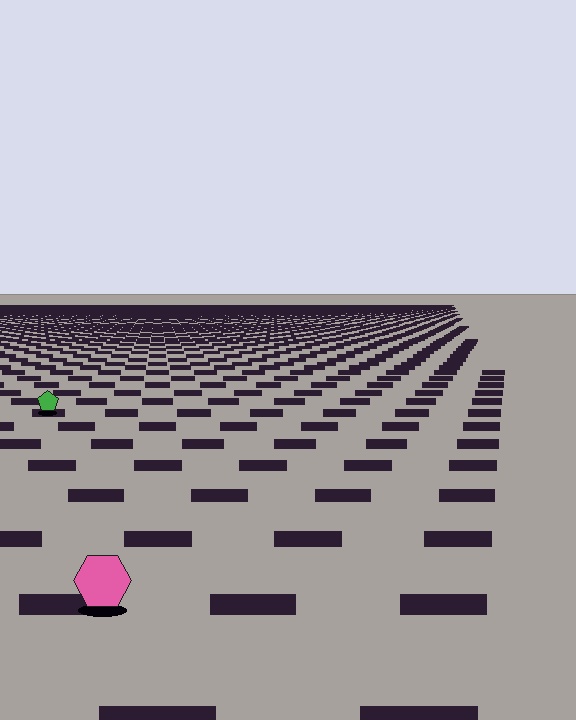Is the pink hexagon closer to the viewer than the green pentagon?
Yes. The pink hexagon is closer — you can tell from the texture gradient: the ground texture is coarser near it.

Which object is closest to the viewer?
The pink hexagon is closest. The texture marks near it are larger and more spread out.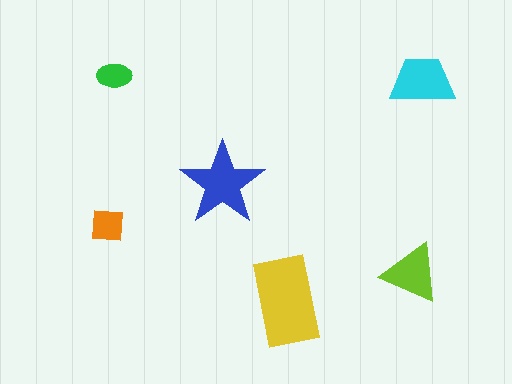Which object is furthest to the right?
The cyan trapezoid is rightmost.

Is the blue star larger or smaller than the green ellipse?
Larger.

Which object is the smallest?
The green ellipse.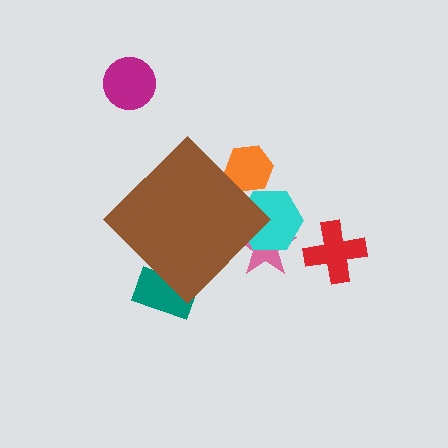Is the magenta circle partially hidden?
No, the magenta circle is fully visible.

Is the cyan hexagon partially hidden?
Yes, the cyan hexagon is partially hidden behind the brown diamond.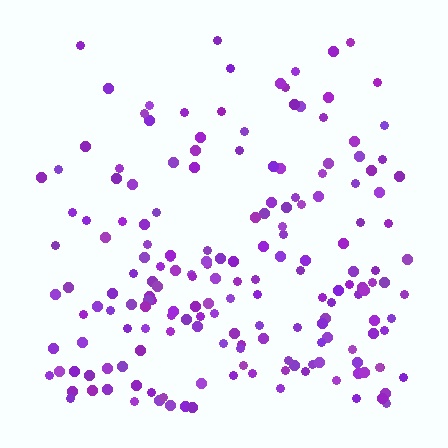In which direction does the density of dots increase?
From top to bottom, with the bottom side densest.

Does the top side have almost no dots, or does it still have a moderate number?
Still a moderate number, just noticeably fewer than the bottom.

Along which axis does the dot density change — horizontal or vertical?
Vertical.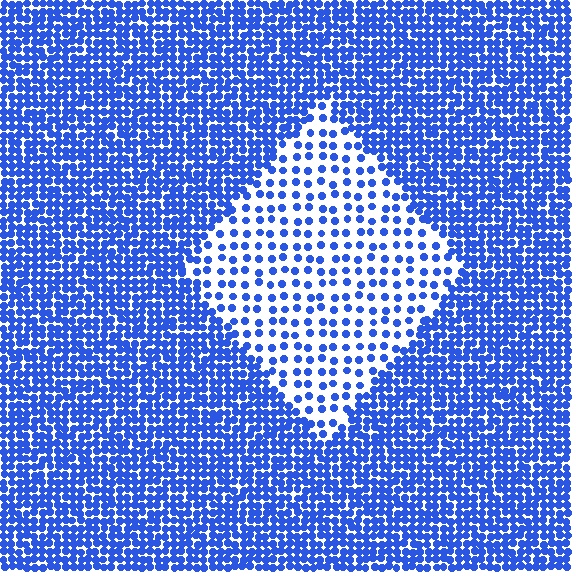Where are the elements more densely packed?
The elements are more densely packed outside the diamond boundary.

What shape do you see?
I see a diamond.